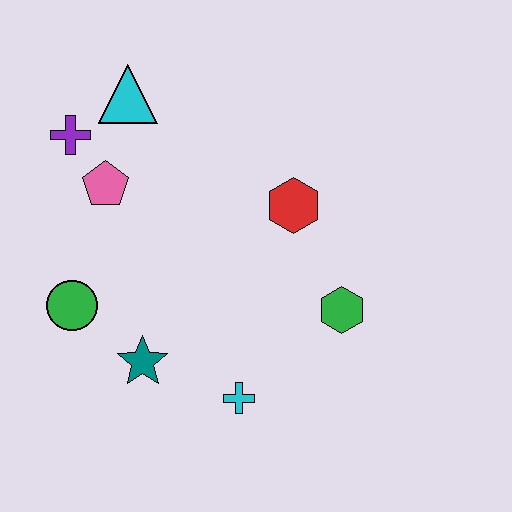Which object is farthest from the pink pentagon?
The green hexagon is farthest from the pink pentagon.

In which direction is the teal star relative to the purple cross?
The teal star is below the purple cross.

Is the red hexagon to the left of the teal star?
No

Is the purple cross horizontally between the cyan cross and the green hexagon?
No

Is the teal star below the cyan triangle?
Yes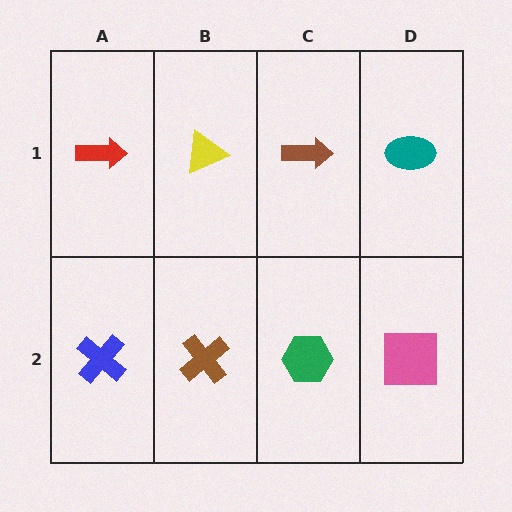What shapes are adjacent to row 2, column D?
A teal ellipse (row 1, column D), a green hexagon (row 2, column C).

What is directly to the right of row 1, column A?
A yellow triangle.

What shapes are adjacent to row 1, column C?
A green hexagon (row 2, column C), a yellow triangle (row 1, column B), a teal ellipse (row 1, column D).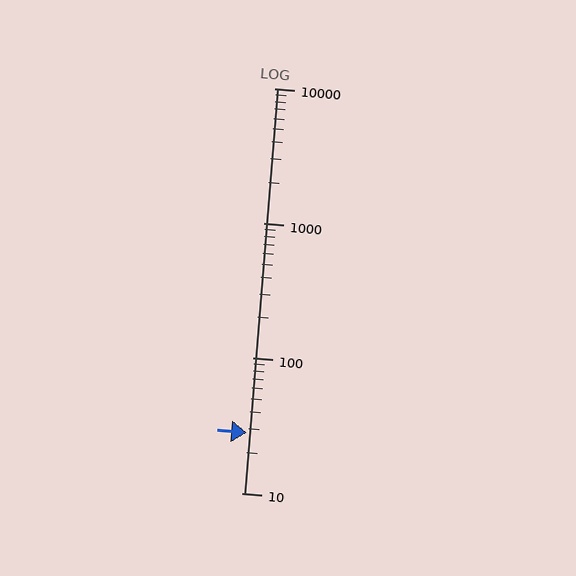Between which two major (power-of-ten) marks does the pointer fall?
The pointer is between 10 and 100.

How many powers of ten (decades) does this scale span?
The scale spans 3 decades, from 10 to 10000.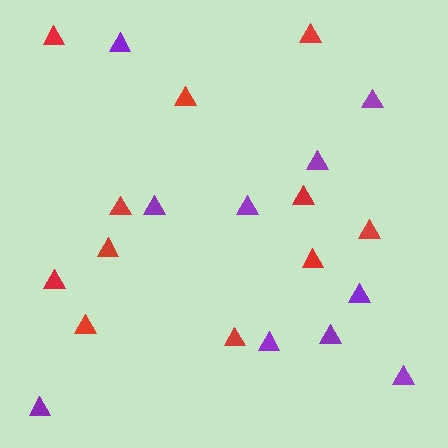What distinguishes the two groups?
There are 2 groups: one group of purple triangles (10) and one group of red triangles (11).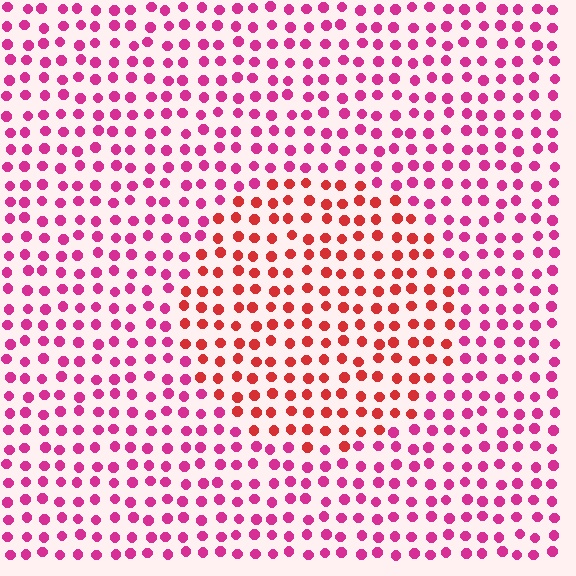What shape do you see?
I see a circle.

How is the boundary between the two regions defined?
The boundary is defined purely by a slight shift in hue (about 35 degrees). Spacing, size, and orientation are identical on both sides.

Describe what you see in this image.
The image is filled with small magenta elements in a uniform arrangement. A circle-shaped region is visible where the elements are tinted to a slightly different hue, forming a subtle color boundary.